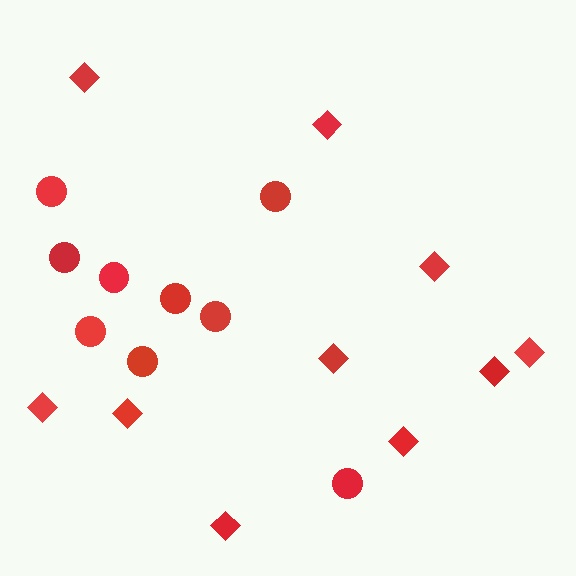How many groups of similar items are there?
There are 2 groups: one group of diamonds (10) and one group of circles (9).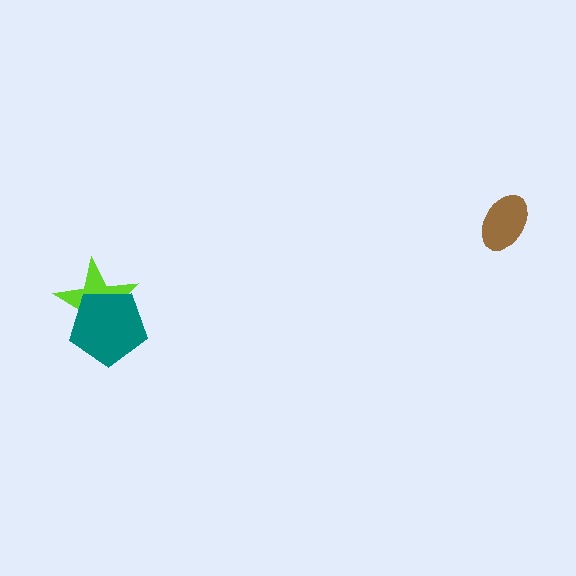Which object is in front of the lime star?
The teal pentagon is in front of the lime star.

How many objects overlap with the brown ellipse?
0 objects overlap with the brown ellipse.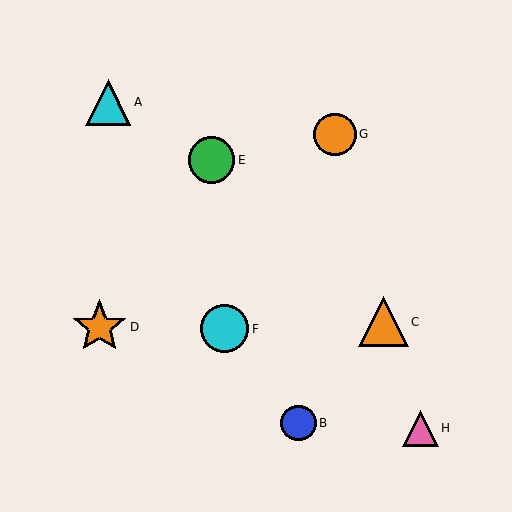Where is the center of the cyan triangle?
The center of the cyan triangle is at (108, 102).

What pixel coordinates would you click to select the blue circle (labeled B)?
Click at (298, 423) to select the blue circle B.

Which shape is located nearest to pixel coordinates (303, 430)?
The blue circle (labeled B) at (298, 423) is nearest to that location.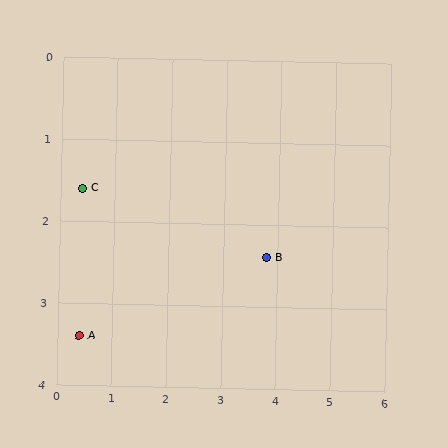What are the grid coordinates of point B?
Point B is at approximately (3.8, 2.4).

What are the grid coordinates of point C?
Point C is at approximately (0.4, 1.6).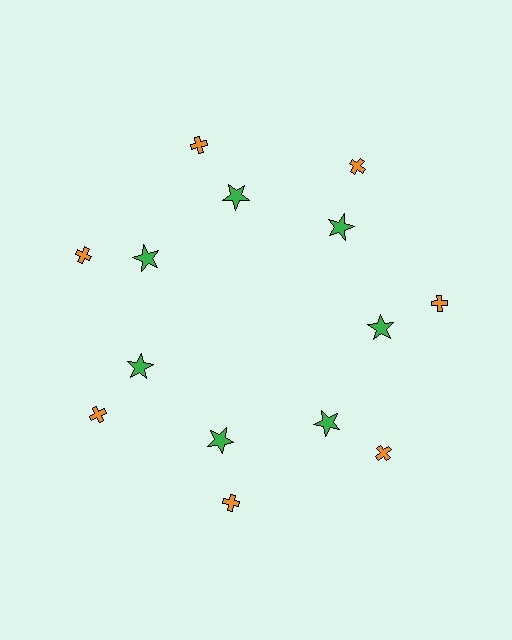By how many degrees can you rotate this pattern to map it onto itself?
The pattern maps onto itself every 51 degrees of rotation.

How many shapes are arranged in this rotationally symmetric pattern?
There are 14 shapes, arranged in 7 groups of 2.